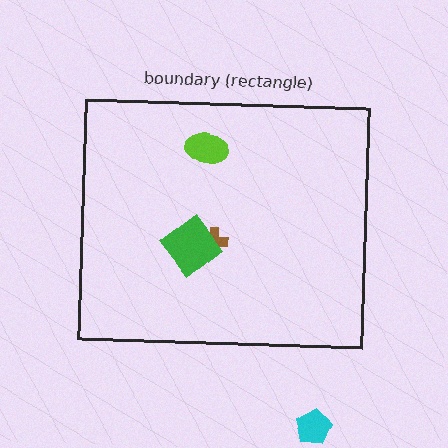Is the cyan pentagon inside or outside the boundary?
Outside.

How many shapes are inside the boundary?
3 inside, 1 outside.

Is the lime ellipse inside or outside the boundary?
Inside.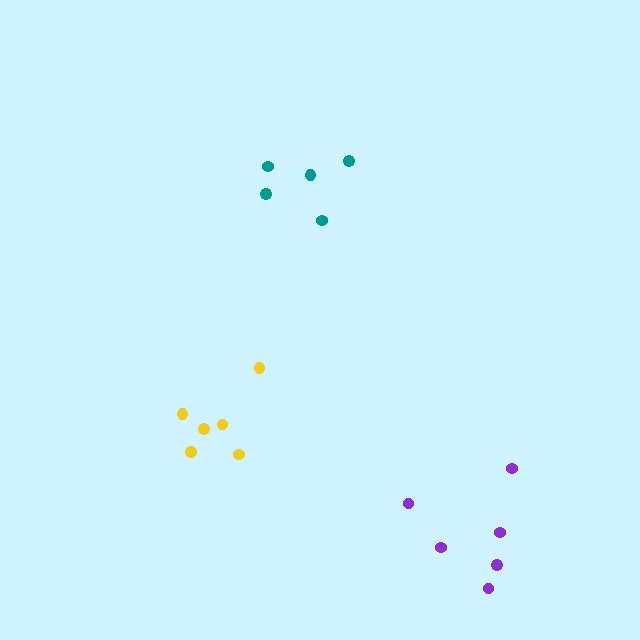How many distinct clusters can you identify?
There are 3 distinct clusters.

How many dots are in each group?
Group 1: 6 dots, Group 2: 6 dots, Group 3: 5 dots (17 total).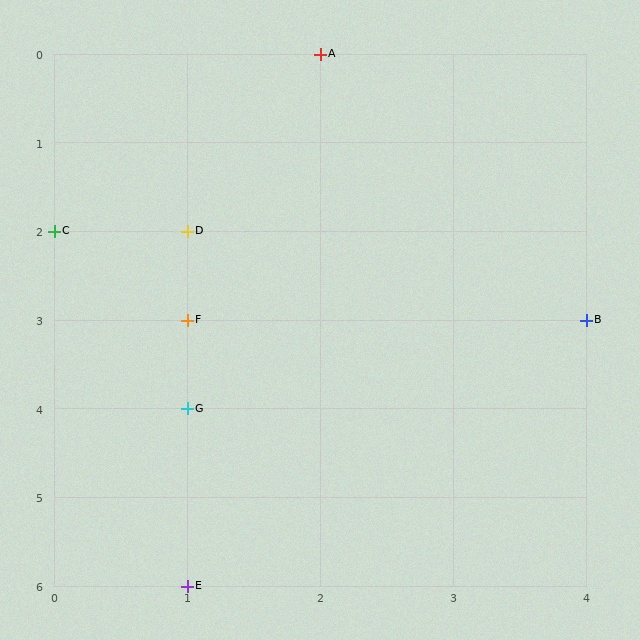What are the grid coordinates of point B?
Point B is at grid coordinates (4, 3).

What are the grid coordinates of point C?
Point C is at grid coordinates (0, 2).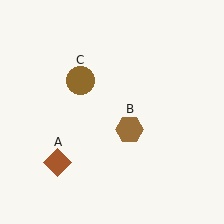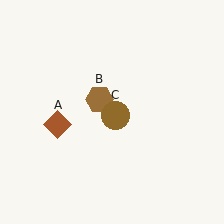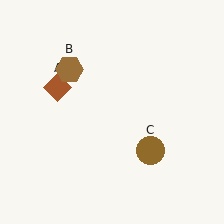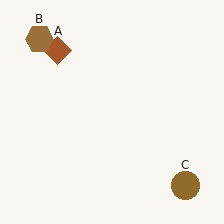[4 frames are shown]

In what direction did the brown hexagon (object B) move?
The brown hexagon (object B) moved up and to the left.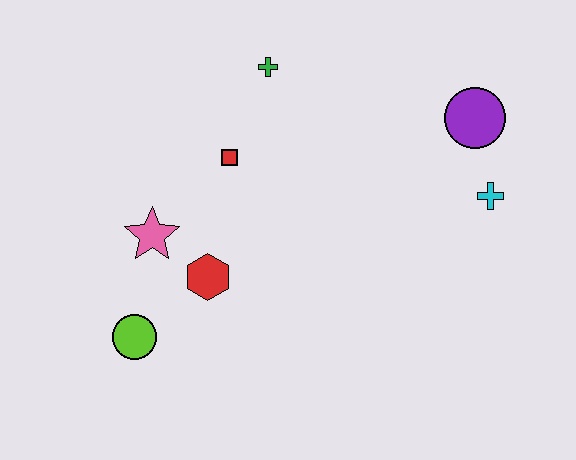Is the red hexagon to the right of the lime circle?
Yes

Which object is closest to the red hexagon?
The pink star is closest to the red hexagon.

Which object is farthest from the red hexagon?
The purple circle is farthest from the red hexagon.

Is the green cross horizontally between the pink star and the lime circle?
No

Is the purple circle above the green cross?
No